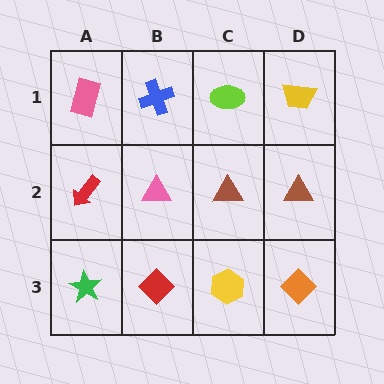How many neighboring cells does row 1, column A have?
2.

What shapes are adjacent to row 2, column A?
A pink rectangle (row 1, column A), a green star (row 3, column A), a pink triangle (row 2, column B).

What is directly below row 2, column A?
A green star.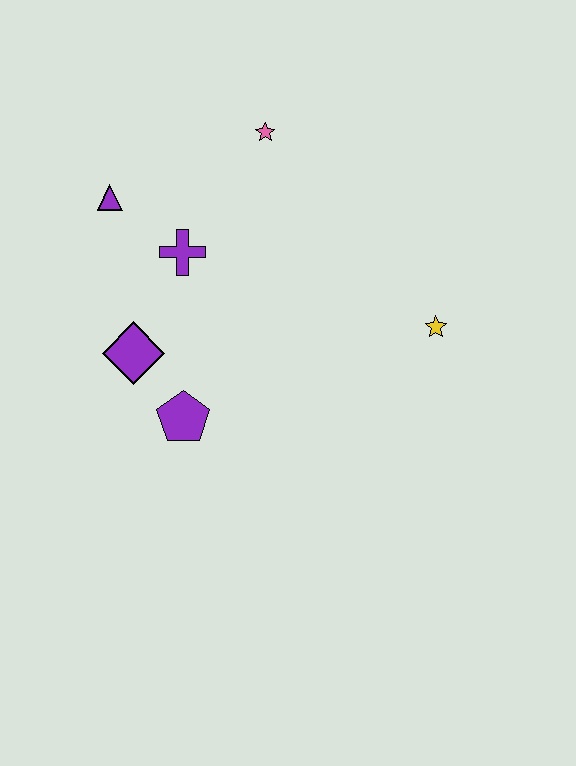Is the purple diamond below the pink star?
Yes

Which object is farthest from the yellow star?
The purple triangle is farthest from the yellow star.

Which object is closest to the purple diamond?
The purple pentagon is closest to the purple diamond.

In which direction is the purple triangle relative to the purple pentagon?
The purple triangle is above the purple pentagon.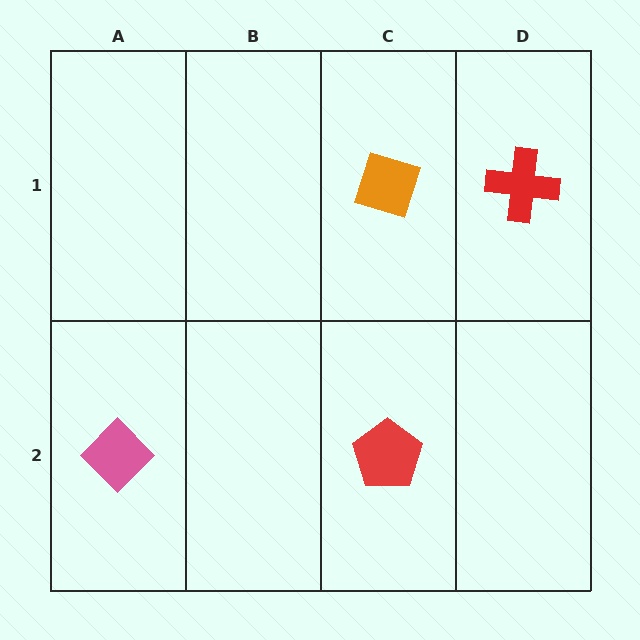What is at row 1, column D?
A red cross.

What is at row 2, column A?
A pink diamond.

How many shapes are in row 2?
2 shapes.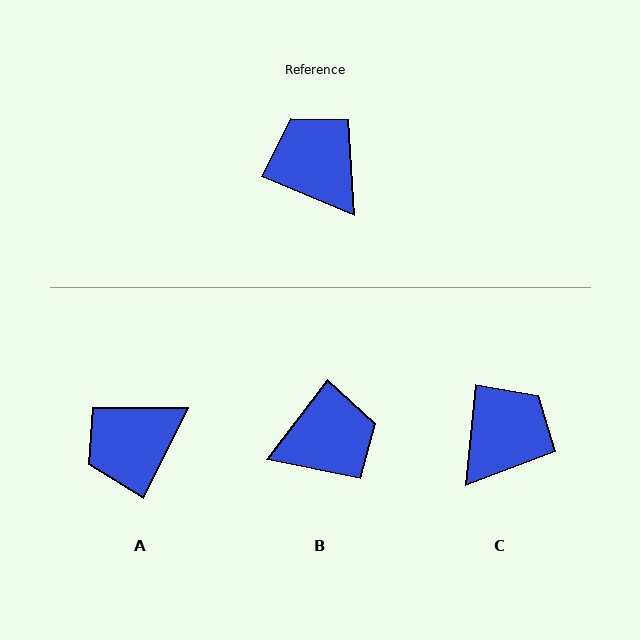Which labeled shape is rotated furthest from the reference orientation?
B, about 105 degrees away.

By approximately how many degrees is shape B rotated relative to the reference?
Approximately 105 degrees clockwise.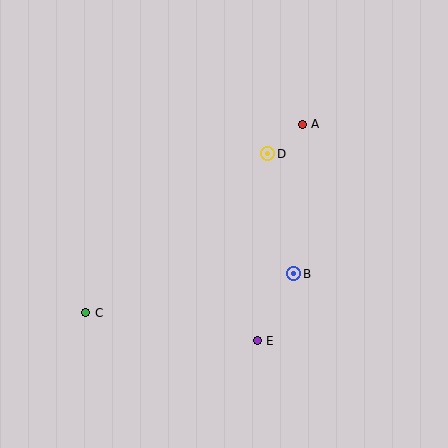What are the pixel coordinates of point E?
Point E is at (257, 341).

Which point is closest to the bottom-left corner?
Point C is closest to the bottom-left corner.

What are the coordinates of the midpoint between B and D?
The midpoint between B and D is at (281, 214).